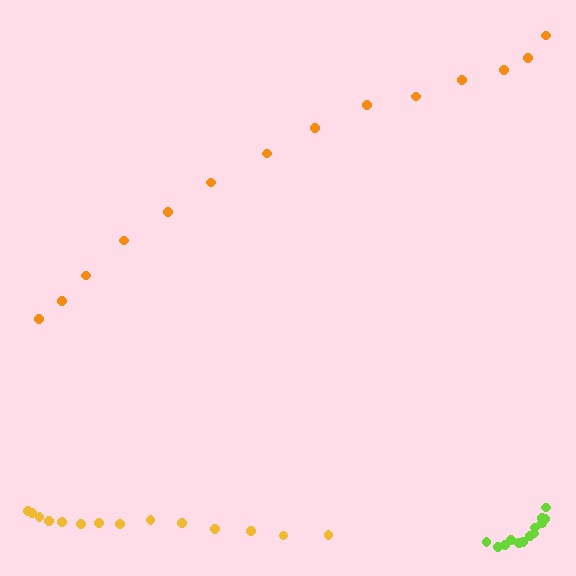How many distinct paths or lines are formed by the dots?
There are 3 distinct paths.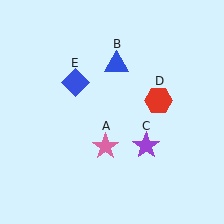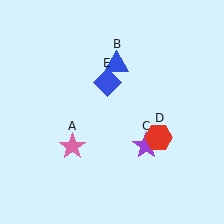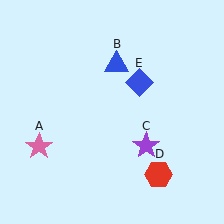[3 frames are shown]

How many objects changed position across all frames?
3 objects changed position: pink star (object A), red hexagon (object D), blue diamond (object E).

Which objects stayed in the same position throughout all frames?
Blue triangle (object B) and purple star (object C) remained stationary.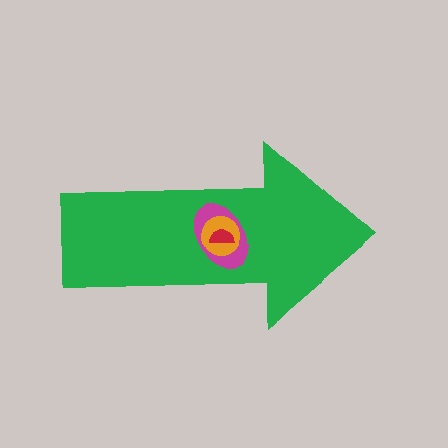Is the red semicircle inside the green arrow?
Yes.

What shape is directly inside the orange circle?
The red semicircle.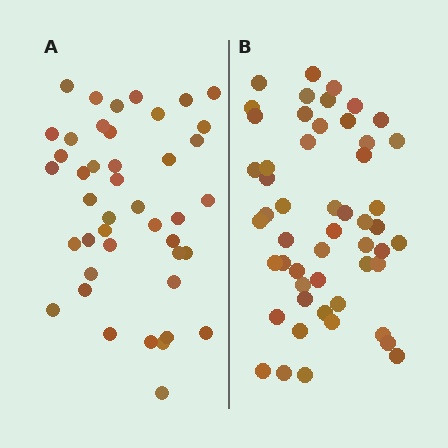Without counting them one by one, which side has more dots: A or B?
Region B (the right region) has more dots.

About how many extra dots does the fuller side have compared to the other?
Region B has roughly 8 or so more dots than region A.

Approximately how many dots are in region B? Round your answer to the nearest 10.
About 50 dots. (The exact count is 52, which rounds to 50.)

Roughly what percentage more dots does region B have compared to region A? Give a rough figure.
About 20% more.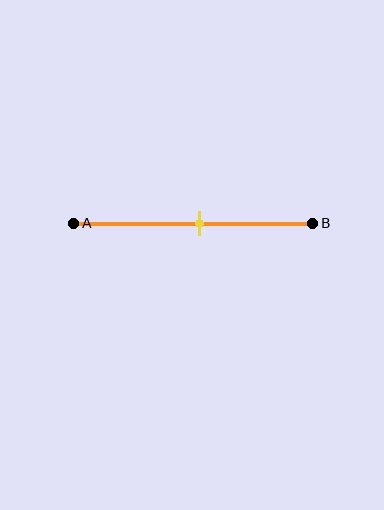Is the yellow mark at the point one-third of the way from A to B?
No, the mark is at about 55% from A, not at the 33% one-third point.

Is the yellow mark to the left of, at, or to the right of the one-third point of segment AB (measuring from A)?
The yellow mark is to the right of the one-third point of segment AB.